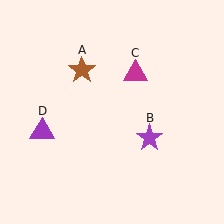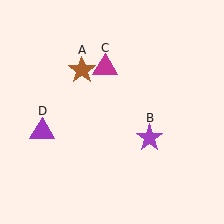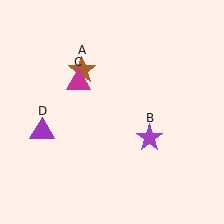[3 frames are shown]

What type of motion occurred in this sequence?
The magenta triangle (object C) rotated counterclockwise around the center of the scene.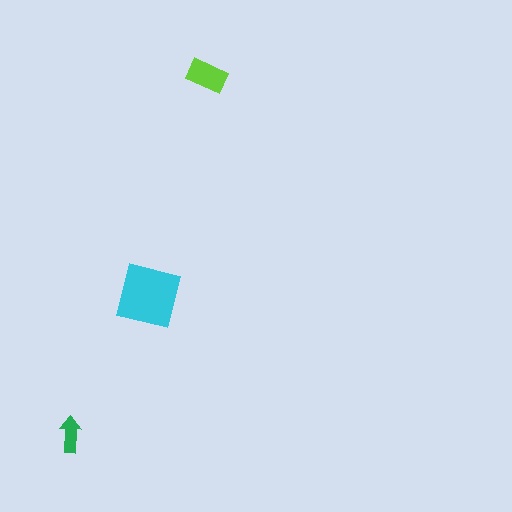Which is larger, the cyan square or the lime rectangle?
The cyan square.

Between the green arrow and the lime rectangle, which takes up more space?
The lime rectangle.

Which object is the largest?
The cyan square.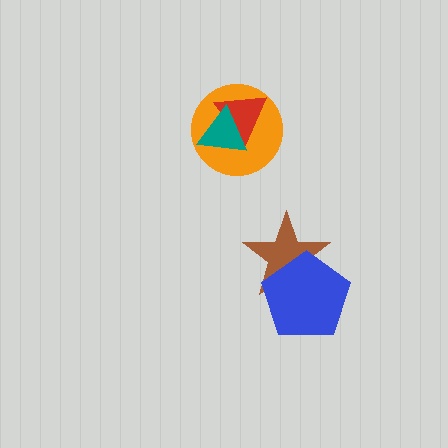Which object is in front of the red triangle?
The teal triangle is in front of the red triangle.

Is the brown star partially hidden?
Yes, it is partially covered by another shape.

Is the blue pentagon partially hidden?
No, no other shape covers it.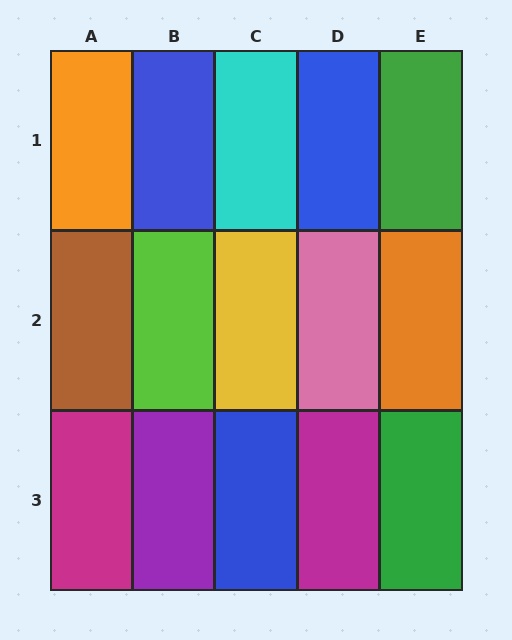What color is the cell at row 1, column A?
Orange.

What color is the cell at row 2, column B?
Lime.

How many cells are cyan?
1 cell is cyan.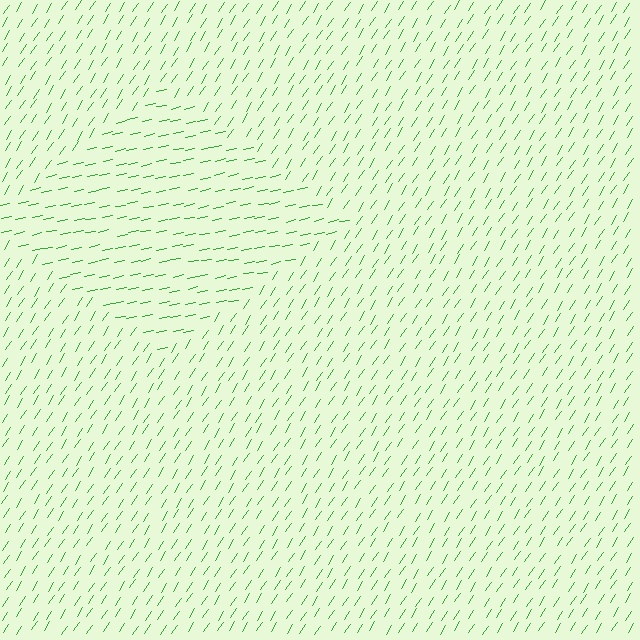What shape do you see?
I see a diamond.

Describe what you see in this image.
The image is filled with small green line segments. A diamond region in the image has lines oriented differently from the surrounding lines, creating a visible texture boundary.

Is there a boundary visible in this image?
Yes, there is a texture boundary formed by a change in line orientation.